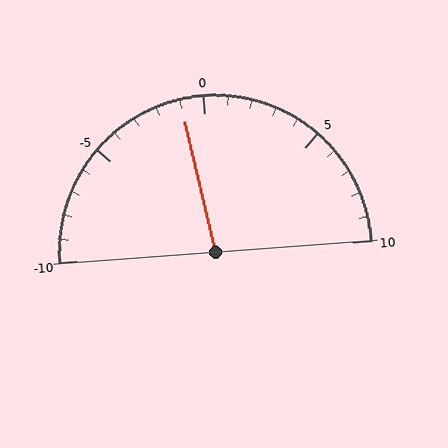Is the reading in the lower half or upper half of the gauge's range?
The reading is in the lower half of the range (-10 to 10).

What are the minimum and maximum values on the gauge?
The gauge ranges from -10 to 10.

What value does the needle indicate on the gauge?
The needle indicates approximately -1.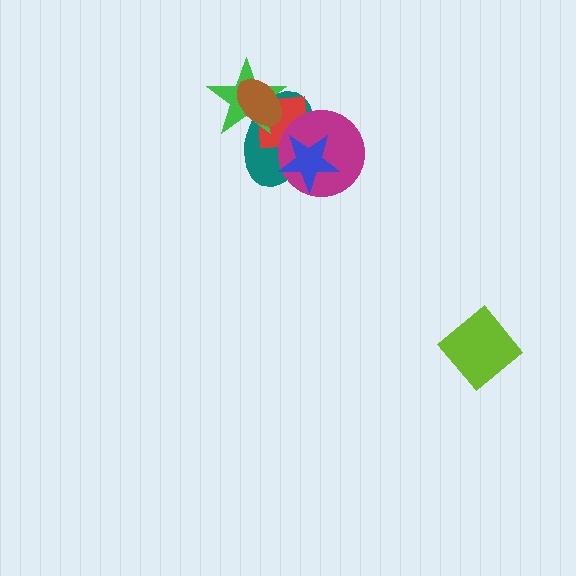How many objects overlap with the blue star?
3 objects overlap with the blue star.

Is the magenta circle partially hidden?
Yes, it is partially covered by another shape.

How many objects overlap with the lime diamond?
0 objects overlap with the lime diamond.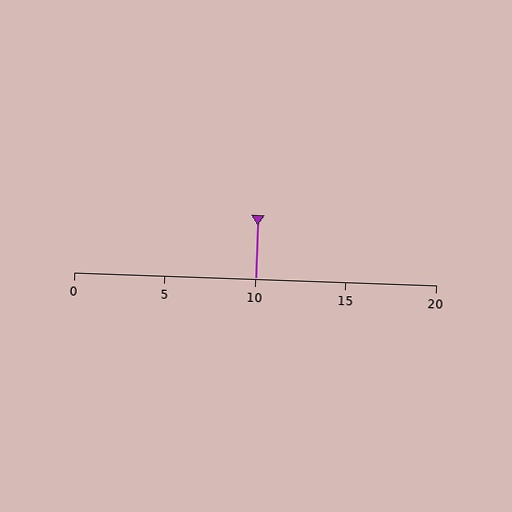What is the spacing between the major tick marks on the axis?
The major ticks are spaced 5 apart.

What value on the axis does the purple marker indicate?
The marker indicates approximately 10.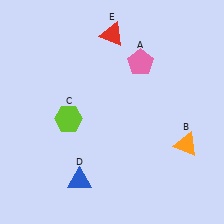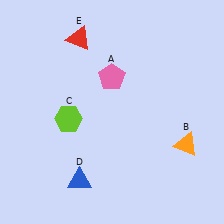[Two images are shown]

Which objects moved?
The objects that moved are: the pink pentagon (A), the red triangle (E).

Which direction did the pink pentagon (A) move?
The pink pentagon (A) moved left.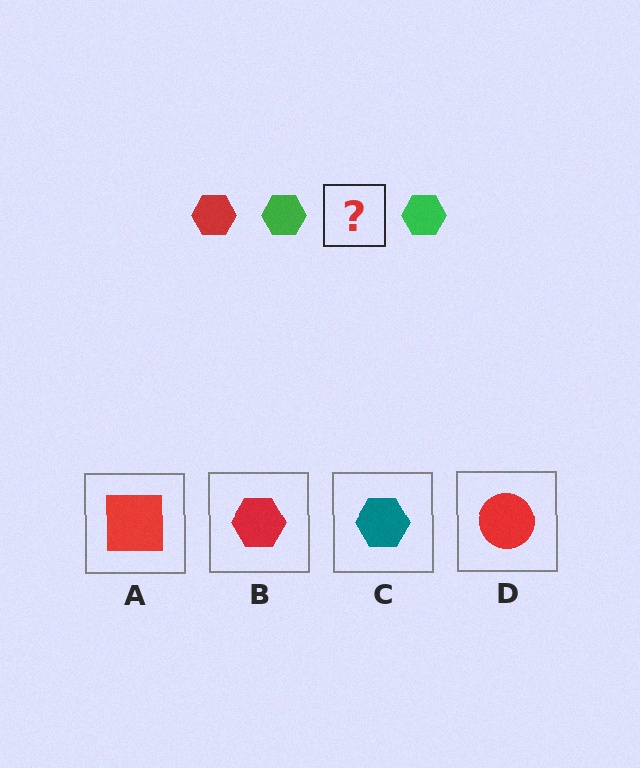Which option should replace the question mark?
Option B.